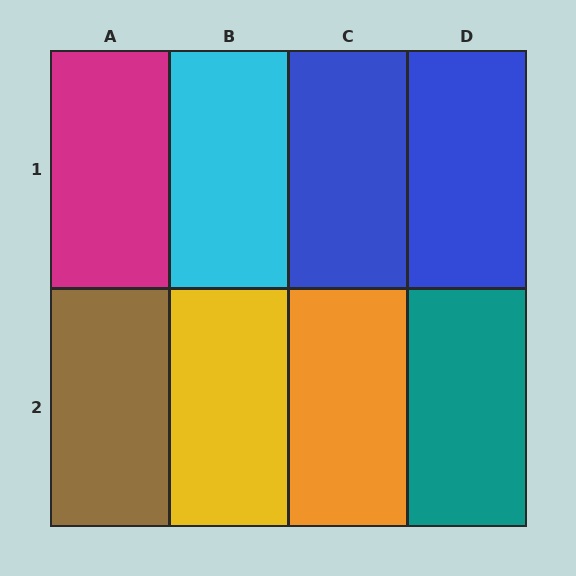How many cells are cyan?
1 cell is cyan.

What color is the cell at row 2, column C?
Orange.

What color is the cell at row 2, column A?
Brown.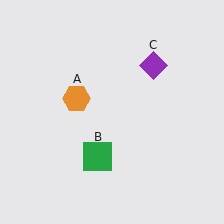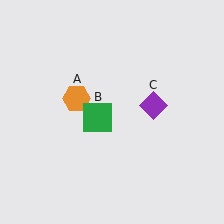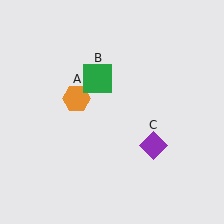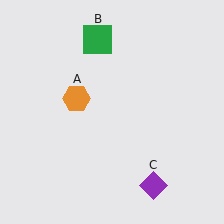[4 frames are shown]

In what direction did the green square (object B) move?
The green square (object B) moved up.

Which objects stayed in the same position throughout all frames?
Orange hexagon (object A) remained stationary.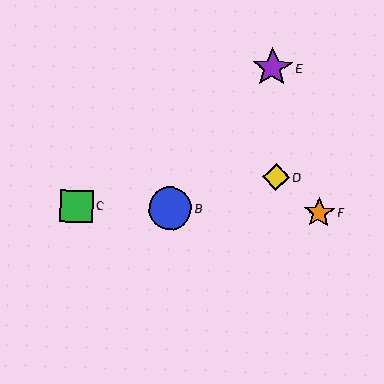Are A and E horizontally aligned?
No, A is at y≈208 and E is at y≈68.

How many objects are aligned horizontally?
4 objects (A, B, C, F) are aligned horizontally.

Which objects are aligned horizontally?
Objects A, B, C, F are aligned horizontally.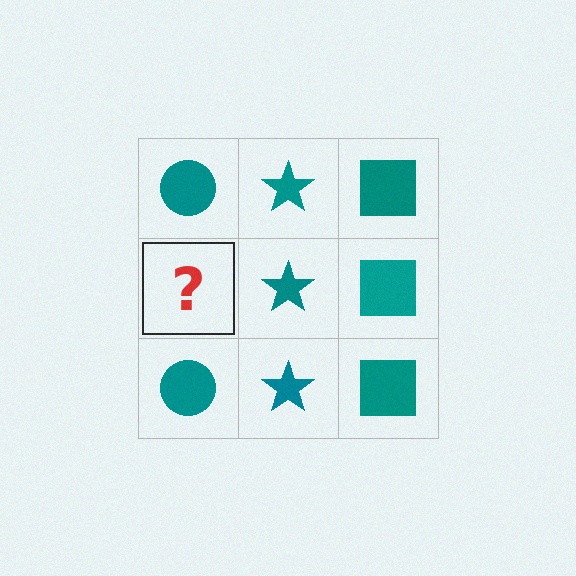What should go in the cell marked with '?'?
The missing cell should contain a teal circle.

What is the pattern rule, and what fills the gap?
The rule is that each column has a consistent shape. The gap should be filled with a teal circle.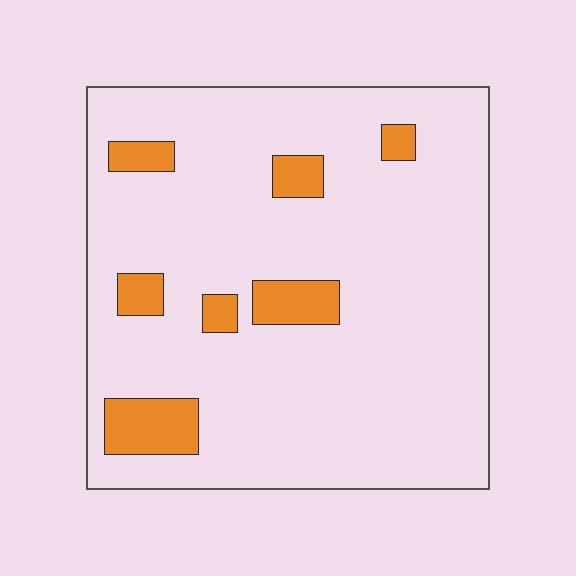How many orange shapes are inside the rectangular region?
7.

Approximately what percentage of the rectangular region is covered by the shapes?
Approximately 10%.